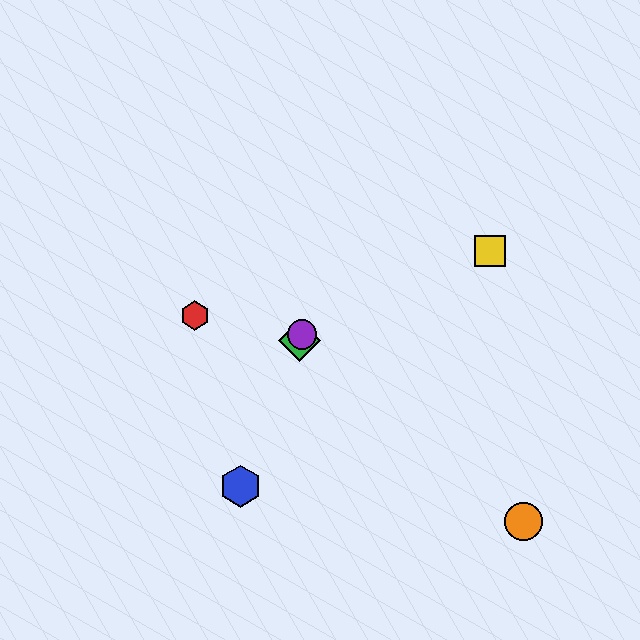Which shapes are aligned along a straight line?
The blue hexagon, the green diamond, the purple circle are aligned along a straight line.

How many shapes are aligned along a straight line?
3 shapes (the blue hexagon, the green diamond, the purple circle) are aligned along a straight line.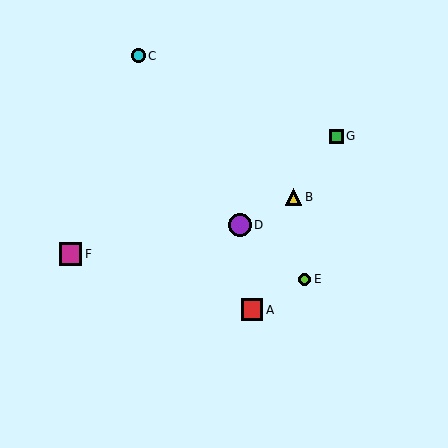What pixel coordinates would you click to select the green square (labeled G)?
Click at (337, 136) to select the green square G.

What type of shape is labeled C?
Shape C is a cyan circle.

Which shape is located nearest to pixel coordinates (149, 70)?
The cyan circle (labeled C) at (138, 56) is nearest to that location.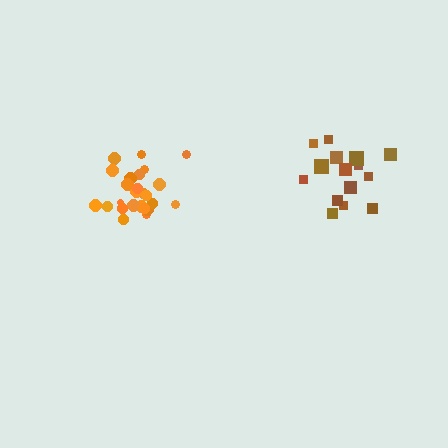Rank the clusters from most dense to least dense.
orange, brown.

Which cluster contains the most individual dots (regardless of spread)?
Orange (26).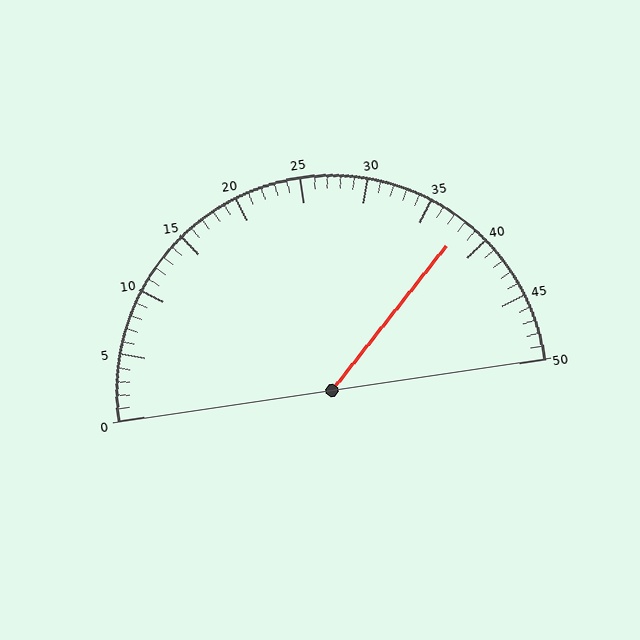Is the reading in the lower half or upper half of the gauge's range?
The reading is in the upper half of the range (0 to 50).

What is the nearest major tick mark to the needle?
The nearest major tick mark is 40.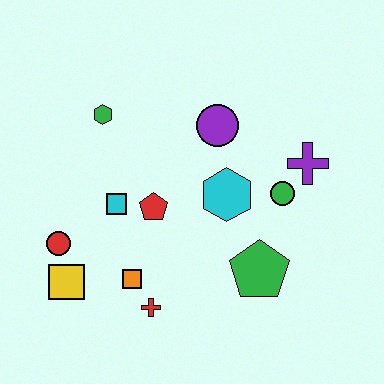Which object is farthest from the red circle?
The purple cross is farthest from the red circle.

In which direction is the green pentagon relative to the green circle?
The green pentagon is below the green circle.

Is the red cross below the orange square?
Yes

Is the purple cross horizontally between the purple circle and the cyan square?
No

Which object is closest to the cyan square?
The red pentagon is closest to the cyan square.